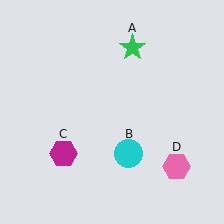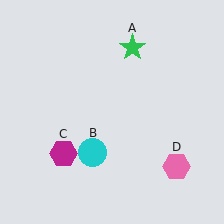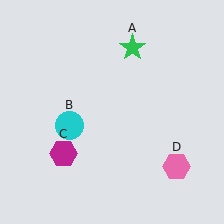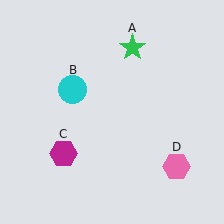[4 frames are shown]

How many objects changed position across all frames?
1 object changed position: cyan circle (object B).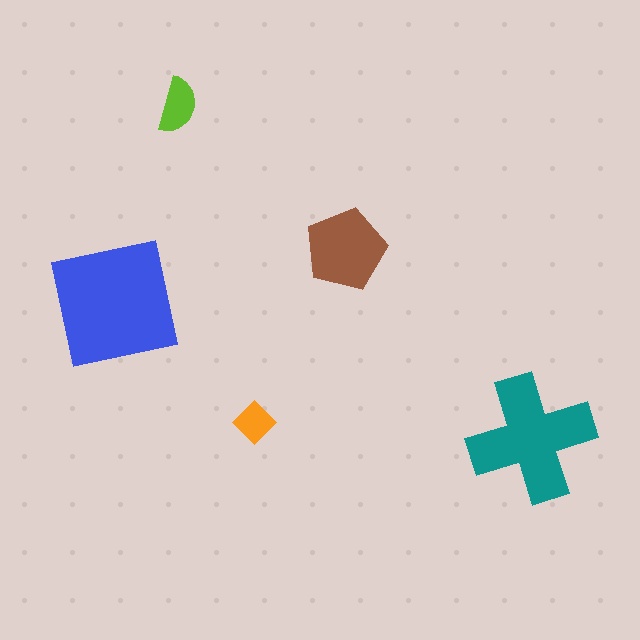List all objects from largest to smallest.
The blue square, the teal cross, the brown pentagon, the lime semicircle, the orange diamond.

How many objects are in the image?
There are 5 objects in the image.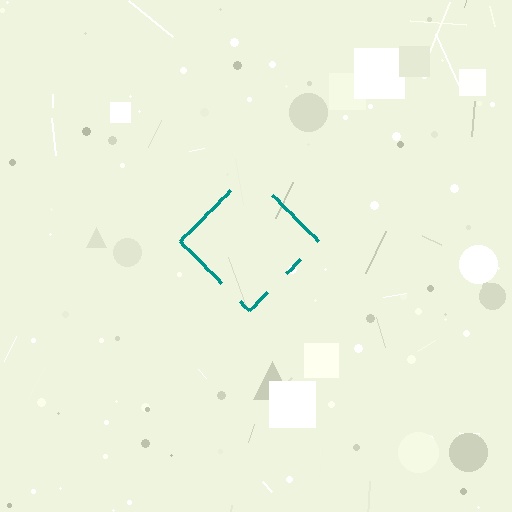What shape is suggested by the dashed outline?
The dashed outline suggests a diamond.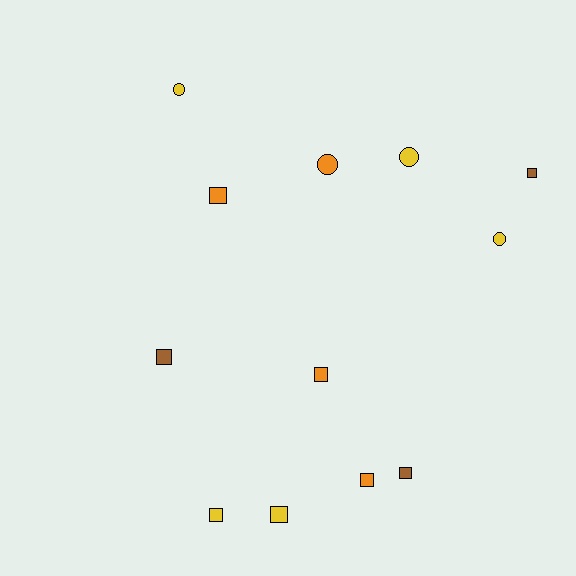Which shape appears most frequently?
Square, with 8 objects.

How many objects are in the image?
There are 12 objects.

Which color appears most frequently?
Yellow, with 5 objects.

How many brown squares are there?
There are 3 brown squares.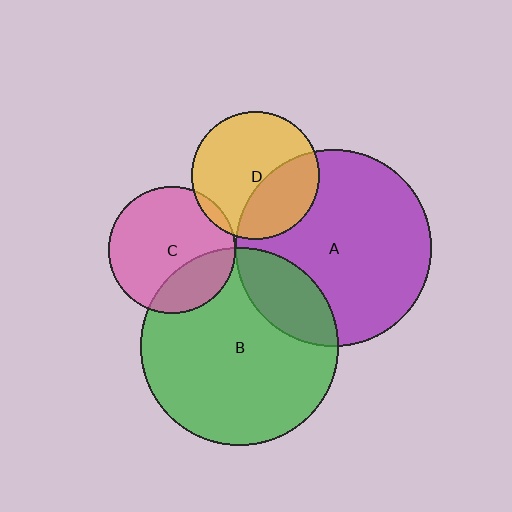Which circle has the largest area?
Circle B (green).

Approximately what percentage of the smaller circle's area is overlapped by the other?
Approximately 25%.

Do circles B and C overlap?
Yes.